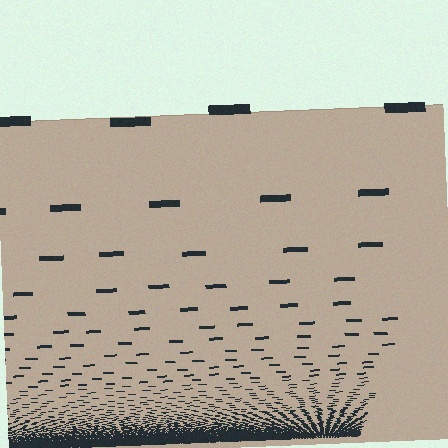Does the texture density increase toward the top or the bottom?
Density increases toward the bottom.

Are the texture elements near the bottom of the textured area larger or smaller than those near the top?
Smaller. The gradient is inverted — elements near the bottom are smaller and denser.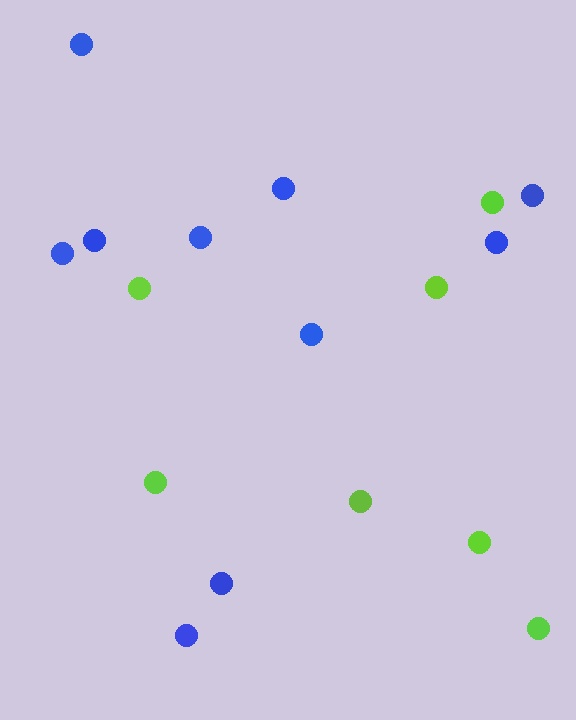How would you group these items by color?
There are 2 groups: one group of blue circles (10) and one group of lime circles (7).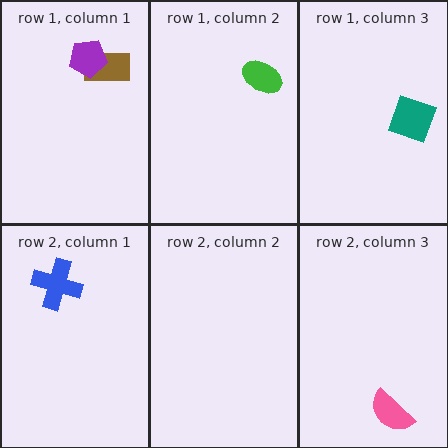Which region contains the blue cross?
The row 2, column 1 region.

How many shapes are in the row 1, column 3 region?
1.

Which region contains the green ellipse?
The row 1, column 2 region.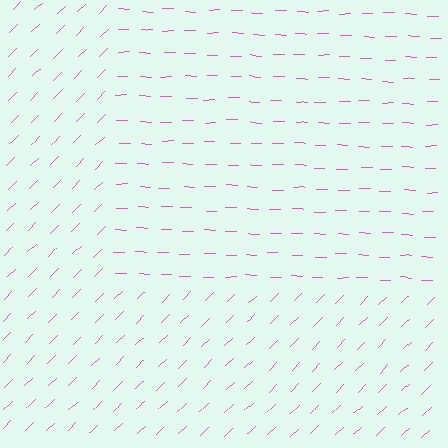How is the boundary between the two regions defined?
The boundary is defined purely by a change in line orientation (approximately 45 degrees difference). All lines are the same color and thickness.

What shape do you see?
I see a rectangle.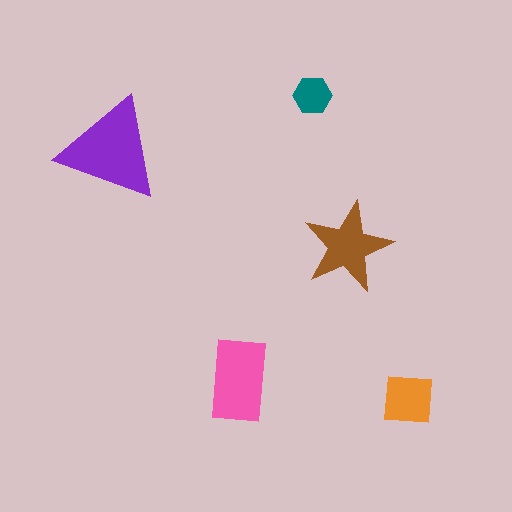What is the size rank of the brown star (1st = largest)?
3rd.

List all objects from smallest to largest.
The teal hexagon, the orange square, the brown star, the pink rectangle, the purple triangle.